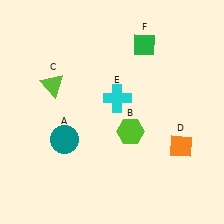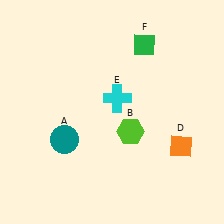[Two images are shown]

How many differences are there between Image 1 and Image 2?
There is 1 difference between the two images.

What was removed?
The lime triangle (C) was removed in Image 2.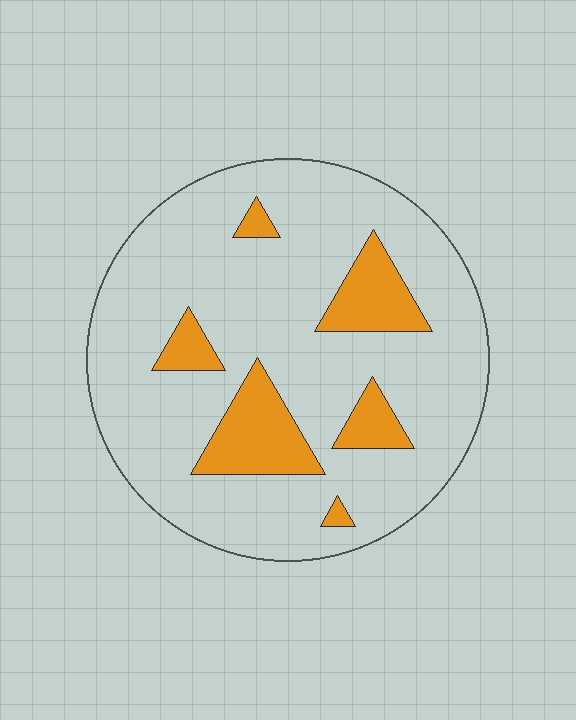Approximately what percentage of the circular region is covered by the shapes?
Approximately 15%.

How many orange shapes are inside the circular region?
6.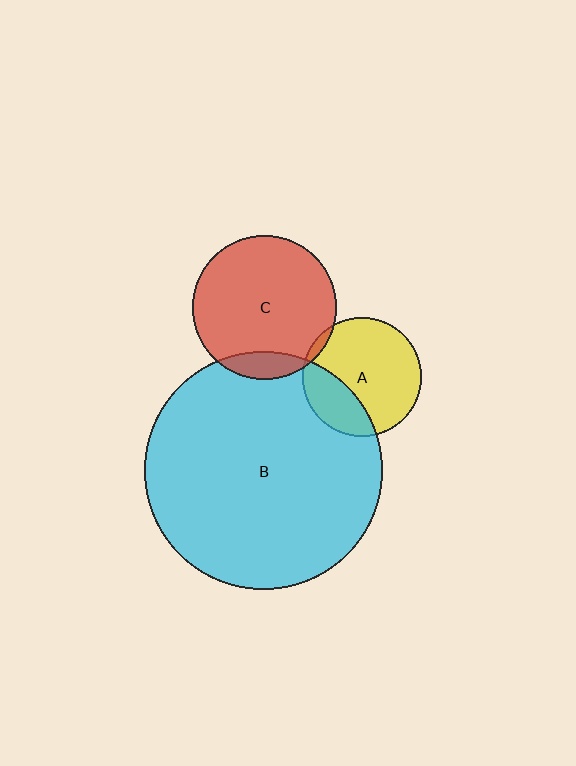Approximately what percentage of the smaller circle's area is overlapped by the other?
Approximately 10%.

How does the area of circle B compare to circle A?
Approximately 4.0 times.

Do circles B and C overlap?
Yes.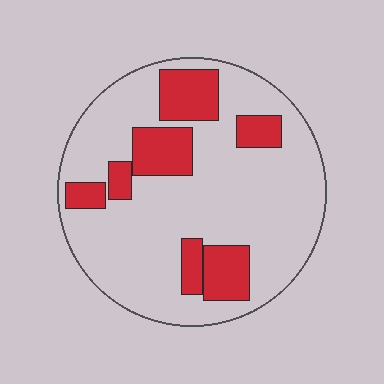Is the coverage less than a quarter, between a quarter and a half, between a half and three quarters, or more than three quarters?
Less than a quarter.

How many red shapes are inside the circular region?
7.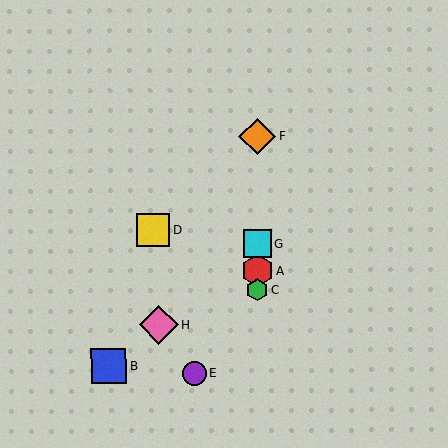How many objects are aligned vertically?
4 objects (A, C, F, G) are aligned vertically.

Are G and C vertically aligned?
Yes, both are at x≈257.